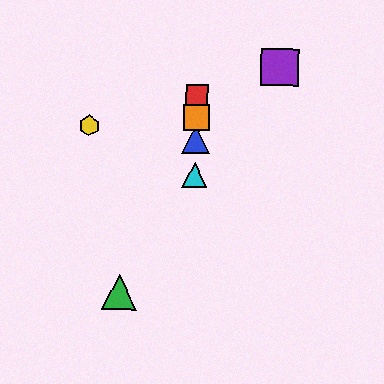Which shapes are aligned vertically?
The red square, the blue triangle, the orange square, the cyan triangle are aligned vertically.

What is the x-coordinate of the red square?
The red square is at x≈197.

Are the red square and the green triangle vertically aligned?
No, the red square is at x≈197 and the green triangle is at x≈119.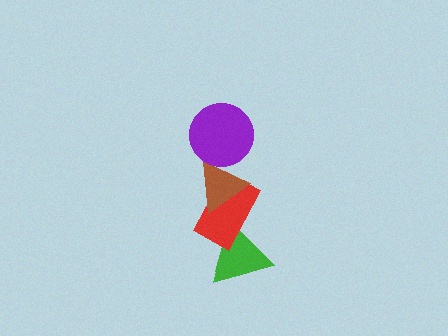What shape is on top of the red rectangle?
The brown triangle is on top of the red rectangle.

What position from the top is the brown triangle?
The brown triangle is 2nd from the top.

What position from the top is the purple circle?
The purple circle is 1st from the top.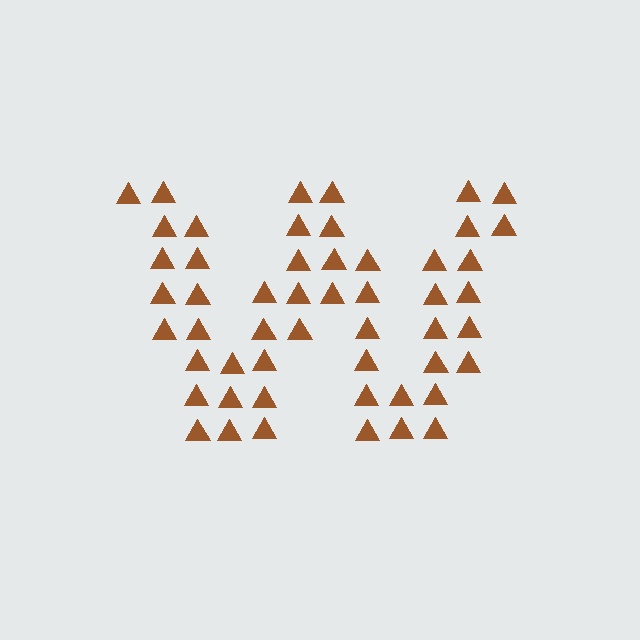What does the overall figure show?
The overall figure shows the letter W.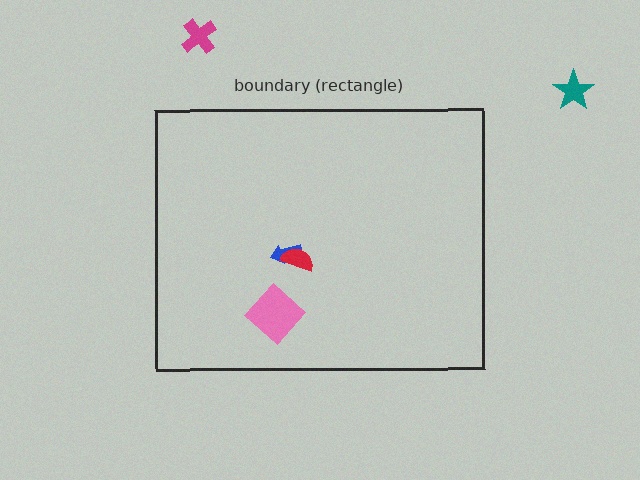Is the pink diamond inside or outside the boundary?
Inside.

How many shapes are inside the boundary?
3 inside, 2 outside.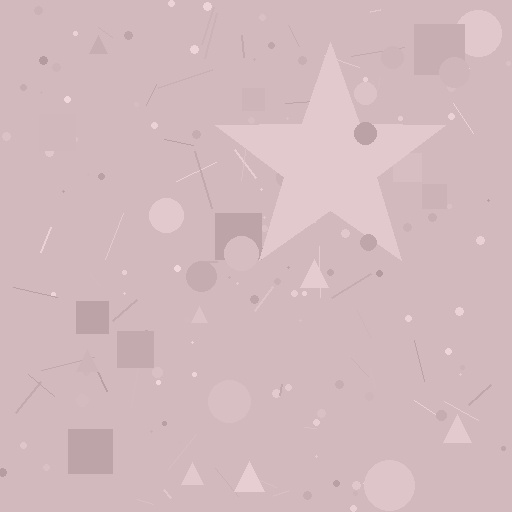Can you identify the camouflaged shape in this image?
The camouflaged shape is a star.